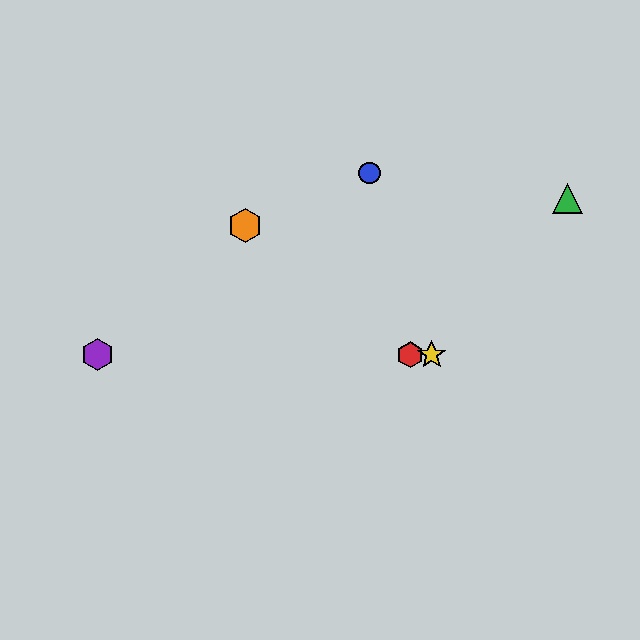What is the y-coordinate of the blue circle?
The blue circle is at y≈173.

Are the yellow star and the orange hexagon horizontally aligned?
No, the yellow star is at y≈355 and the orange hexagon is at y≈226.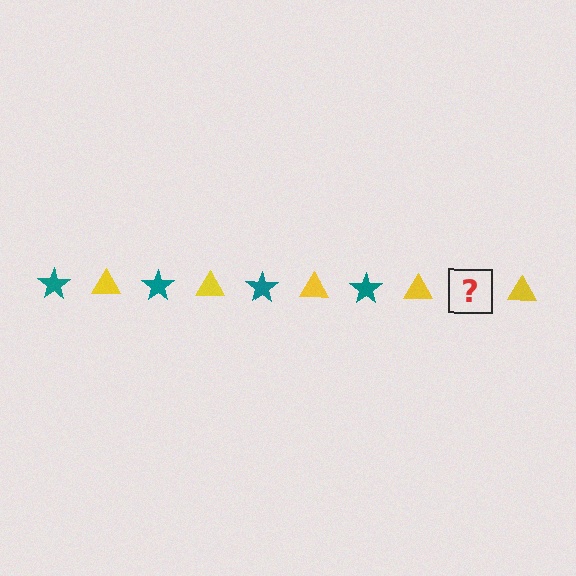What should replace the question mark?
The question mark should be replaced with a teal star.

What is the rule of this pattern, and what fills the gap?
The rule is that the pattern alternates between teal star and yellow triangle. The gap should be filled with a teal star.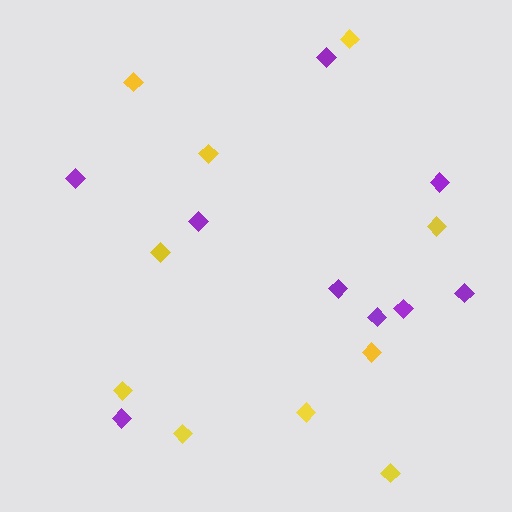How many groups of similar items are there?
There are 2 groups: one group of yellow diamonds (10) and one group of purple diamonds (9).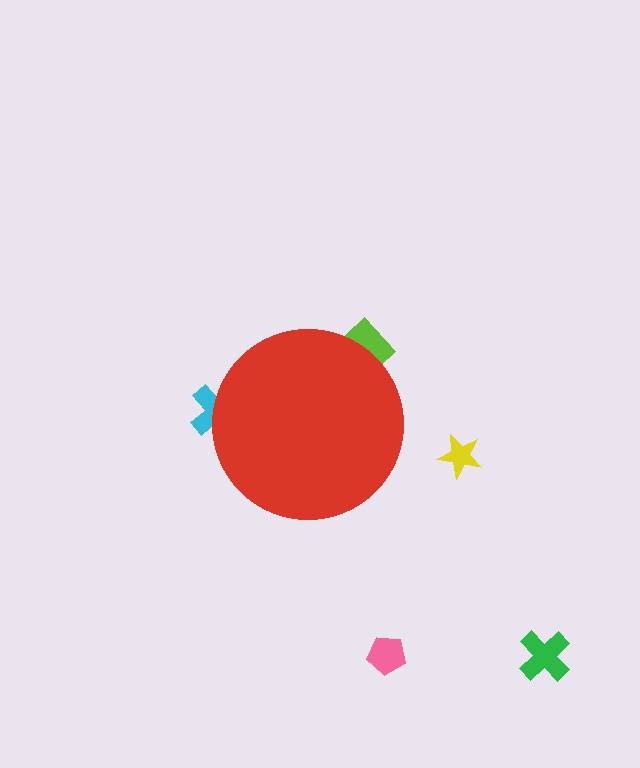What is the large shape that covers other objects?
A red circle.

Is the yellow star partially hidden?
No, the yellow star is fully visible.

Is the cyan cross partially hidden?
Yes, the cyan cross is partially hidden behind the red circle.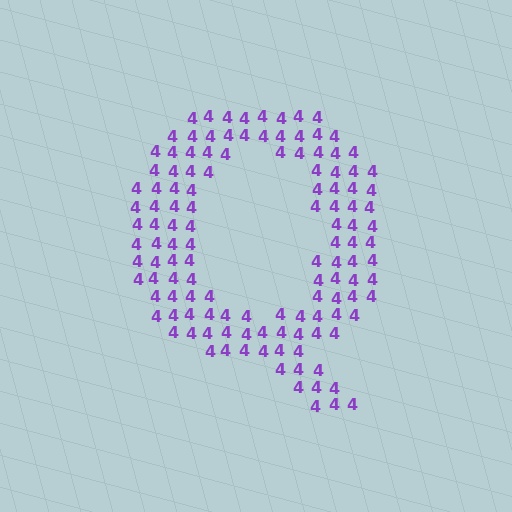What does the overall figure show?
The overall figure shows the letter Q.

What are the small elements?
The small elements are digit 4's.